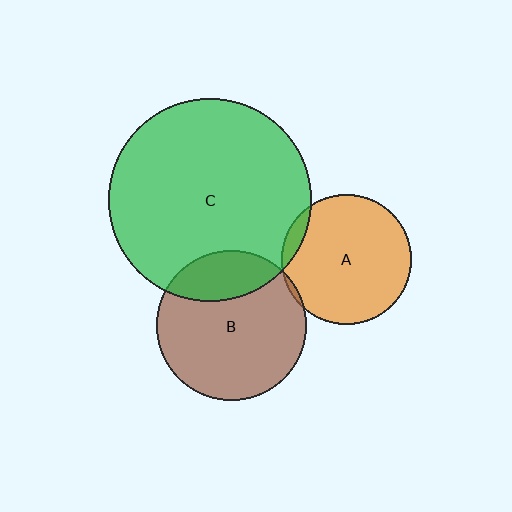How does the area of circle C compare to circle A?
Approximately 2.4 times.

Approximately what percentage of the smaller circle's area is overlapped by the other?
Approximately 5%.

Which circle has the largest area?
Circle C (green).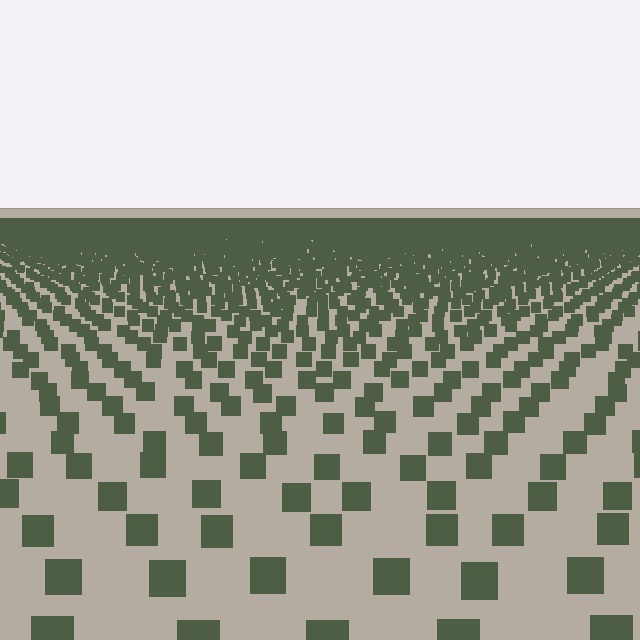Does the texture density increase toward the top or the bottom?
Density increases toward the top.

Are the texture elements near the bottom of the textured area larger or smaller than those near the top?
Larger. Near the bottom, elements are closer to the viewer and appear at a bigger on-screen size.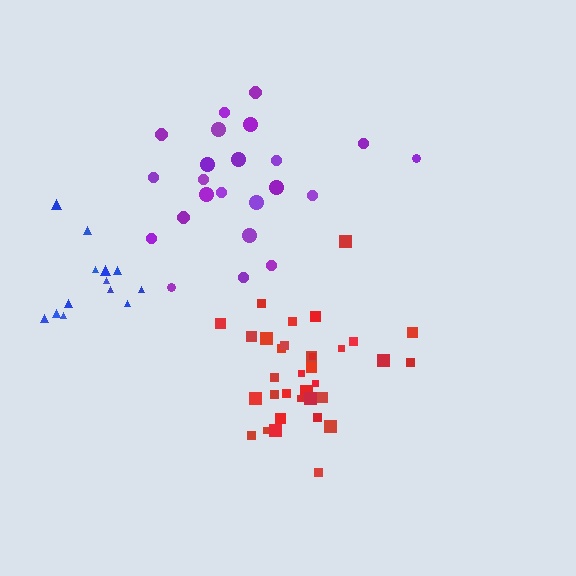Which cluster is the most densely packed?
Red.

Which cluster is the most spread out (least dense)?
Purple.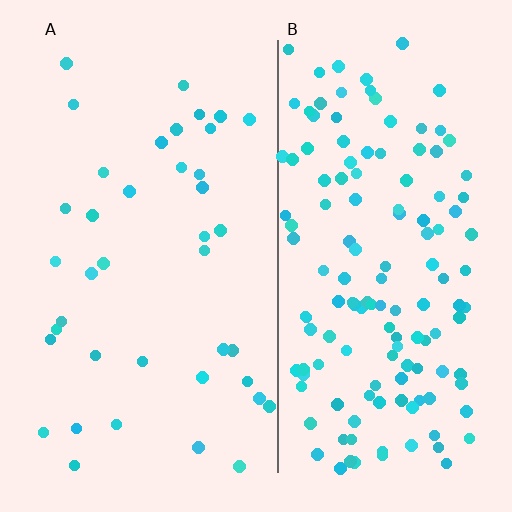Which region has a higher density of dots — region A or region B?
B (the right).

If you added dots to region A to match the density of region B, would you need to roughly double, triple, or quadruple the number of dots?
Approximately quadruple.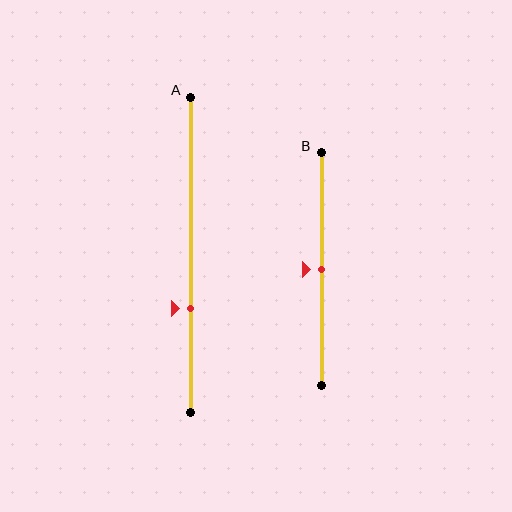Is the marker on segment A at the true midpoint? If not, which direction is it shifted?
No, the marker on segment A is shifted downward by about 17% of the segment length.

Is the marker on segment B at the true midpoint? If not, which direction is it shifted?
Yes, the marker on segment B is at the true midpoint.